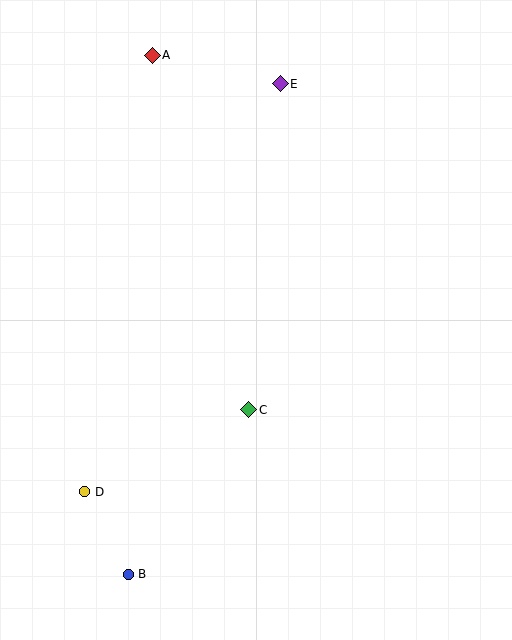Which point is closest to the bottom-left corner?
Point B is closest to the bottom-left corner.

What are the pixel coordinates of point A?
Point A is at (152, 55).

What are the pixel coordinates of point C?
Point C is at (249, 410).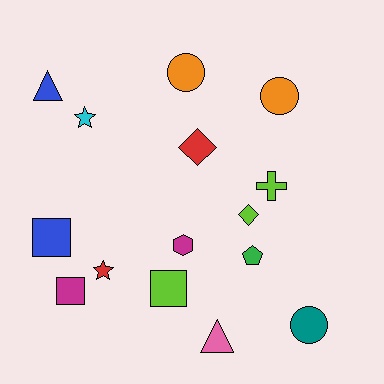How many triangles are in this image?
There are 2 triangles.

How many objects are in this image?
There are 15 objects.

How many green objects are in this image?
There is 1 green object.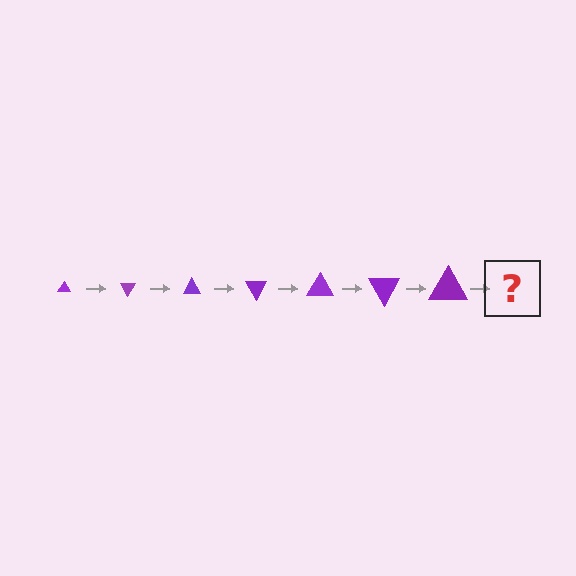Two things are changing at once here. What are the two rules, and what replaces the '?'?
The two rules are that the triangle grows larger each step and it rotates 60 degrees each step. The '?' should be a triangle, larger than the previous one and rotated 420 degrees from the start.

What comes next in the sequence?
The next element should be a triangle, larger than the previous one and rotated 420 degrees from the start.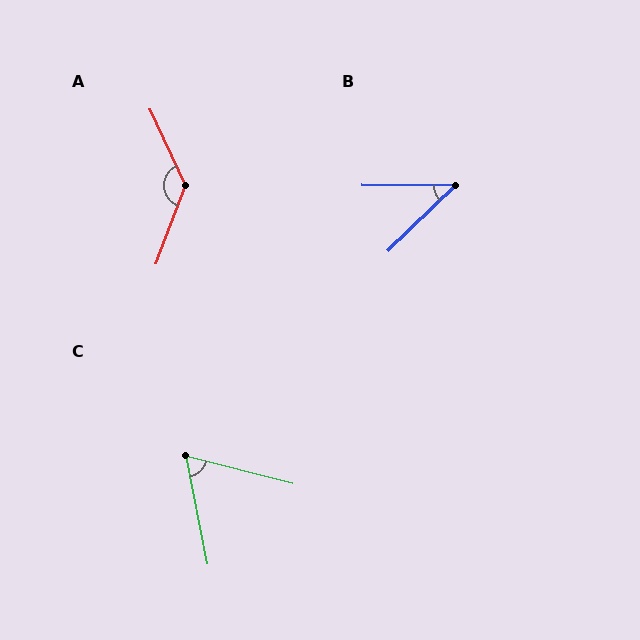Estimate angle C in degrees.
Approximately 64 degrees.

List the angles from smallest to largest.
B (45°), C (64°), A (135°).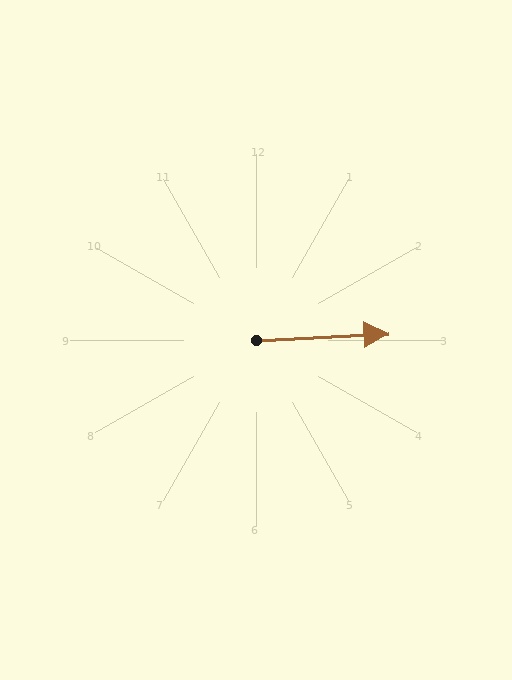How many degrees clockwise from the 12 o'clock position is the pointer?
Approximately 87 degrees.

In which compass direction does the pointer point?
East.